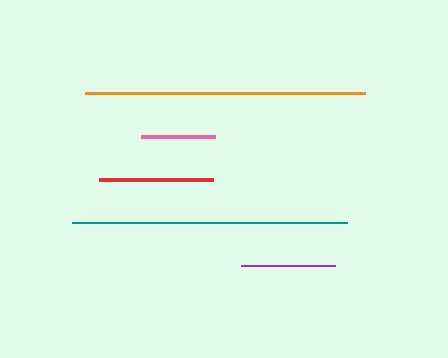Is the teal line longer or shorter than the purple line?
The teal line is longer than the purple line.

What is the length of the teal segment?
The teal segment is approximately 275 pixels long.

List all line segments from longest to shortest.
From longest to shortest: orange, teal, red, purple, pink.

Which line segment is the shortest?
The pink line is the shortest at approximately 74 pixels.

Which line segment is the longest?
The orange line is the longest at approximately 281 pixels.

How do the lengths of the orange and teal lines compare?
The orange and teal lines are approximately the same length.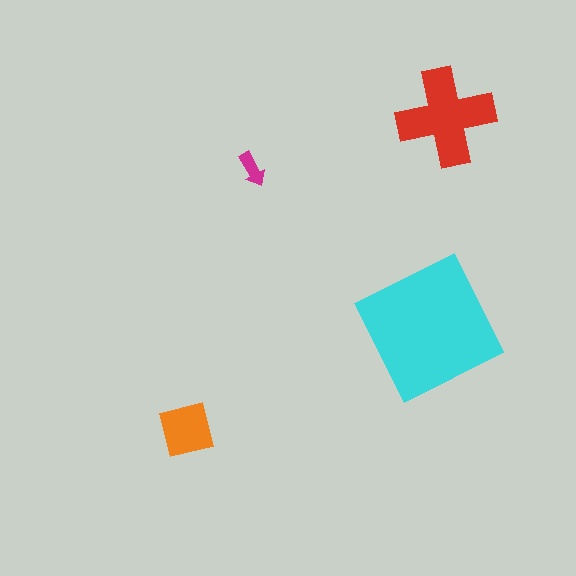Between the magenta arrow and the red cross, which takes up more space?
The red cross.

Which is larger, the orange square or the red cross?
The red cross.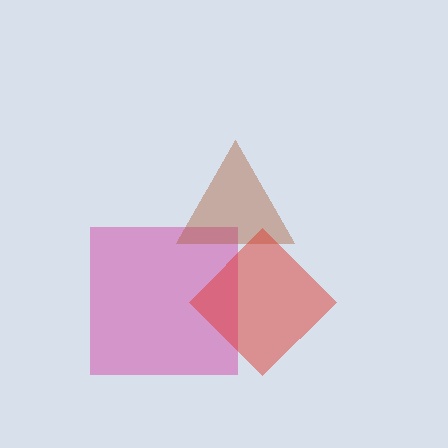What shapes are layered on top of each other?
The layered shapes are: a magenta square, a brown triangle, a red diamond.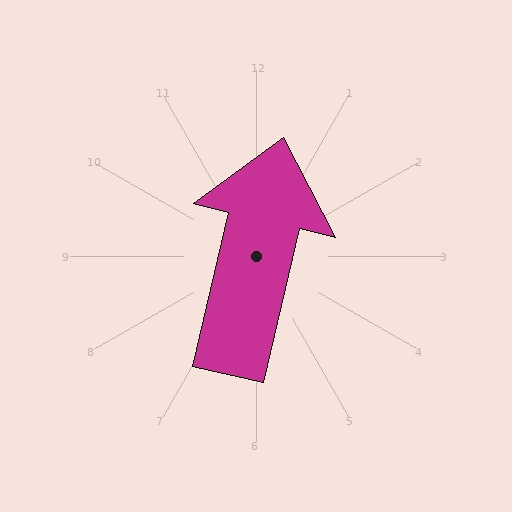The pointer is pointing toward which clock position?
Roughly 12 o'clock.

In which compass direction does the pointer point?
North.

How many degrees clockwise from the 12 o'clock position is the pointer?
Approximately 13 degrees.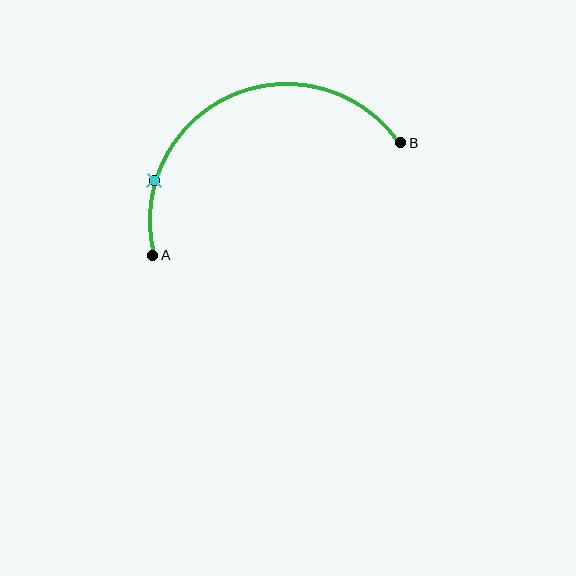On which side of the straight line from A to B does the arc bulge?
The arc bulges above the straight line connecting A and B.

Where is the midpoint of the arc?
The arc midpoint is the point on the curve farthest from the straight line joining A and B. It sits above that line.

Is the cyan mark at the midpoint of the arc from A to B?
No. The cyan mark lies on the arc but is closer to endpoint A. The arc midpoint would be at the point on the curve equidistant along the arc from both A and B.